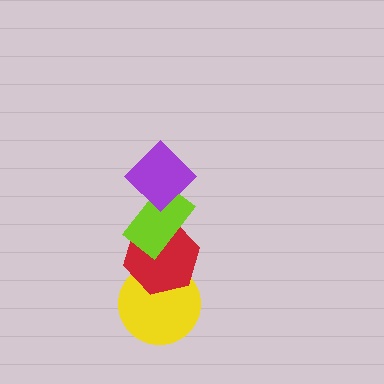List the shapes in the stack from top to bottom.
From top to bottom: the purple diamond, the lime rectangle, the red hexagon, the yellow circle.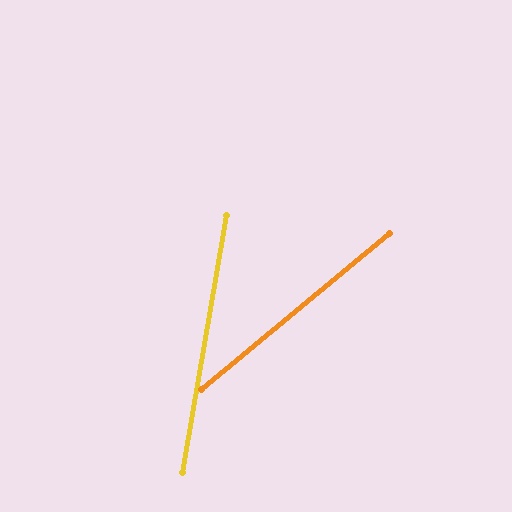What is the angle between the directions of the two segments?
Approximately 41 degrees.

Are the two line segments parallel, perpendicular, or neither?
Neither parallel nor perpendicular — they differ by about 41°.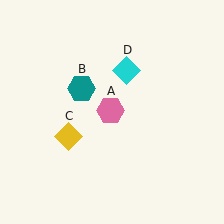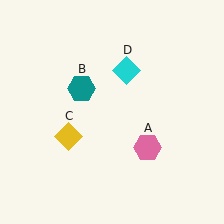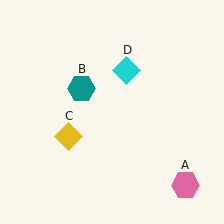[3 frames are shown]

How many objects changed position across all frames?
1 object changed position: pink hexagon (object A).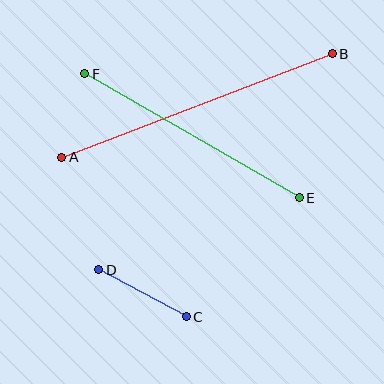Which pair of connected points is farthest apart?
Points A and B are farthest apart.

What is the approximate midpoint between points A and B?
The midpoint is at approximately (197, 105) pixels.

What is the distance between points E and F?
The distance is approximately 248 pixels.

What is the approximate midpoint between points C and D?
The midpoint is at approximately (143, 293) pixels.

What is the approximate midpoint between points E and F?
The midpoint is at approximately (192, 136) pixels.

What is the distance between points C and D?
The distance is approximately 99 pixels.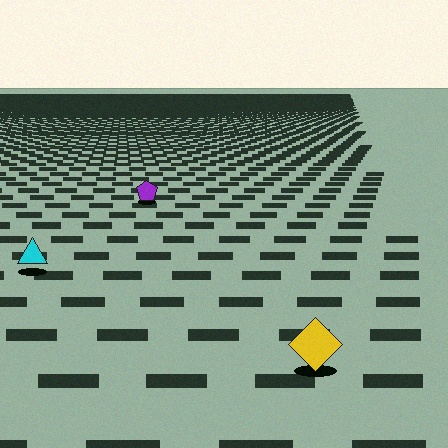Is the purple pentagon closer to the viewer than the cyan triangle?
No. The cyan triangle is closer — you can tell from the texture gradient: the ground texture is coarser near it.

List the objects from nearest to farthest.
From nearest to farthest: the yellow diamond, the cyan triangle, the purple pentagon.